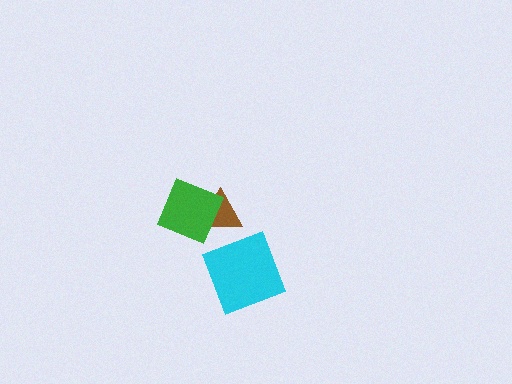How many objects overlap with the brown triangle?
1 object overlaps with the brown triangle.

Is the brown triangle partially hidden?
Yes, it is partially covered by another shape.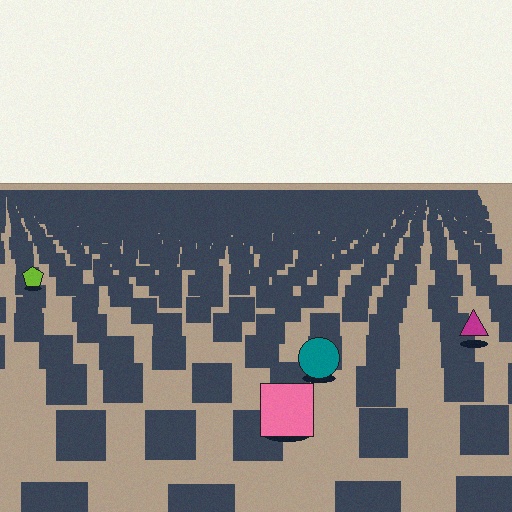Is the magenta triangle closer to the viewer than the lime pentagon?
Yes. The magenta triangle is closer — you can tell from the texture gradient: the ground texture is coarser near it.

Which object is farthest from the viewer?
The lime pentagon is farthest from the viewer. It appears smaller and the ground texture around it is denser.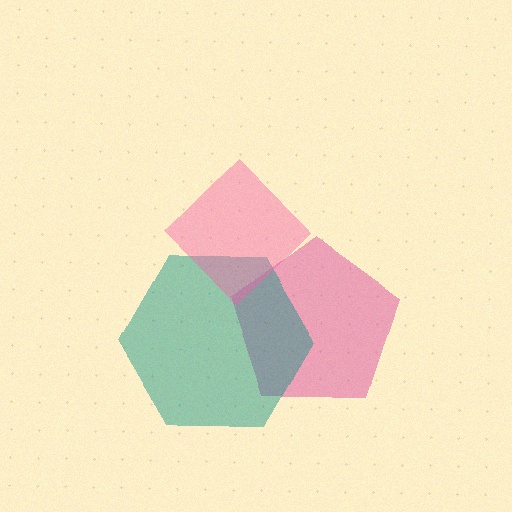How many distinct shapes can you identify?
There are 3 distinct shapes: a magenta pentagon, a teal hexagon, a pink diamond.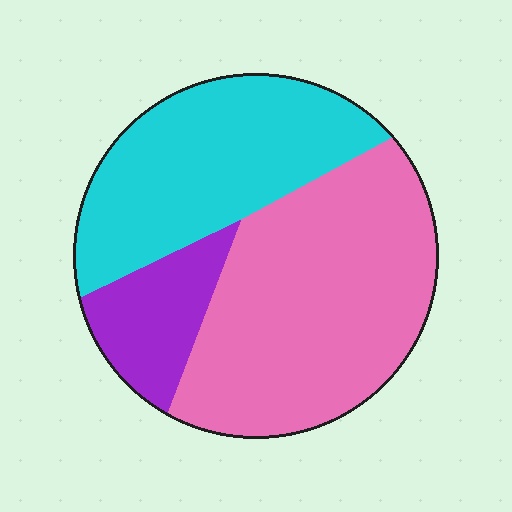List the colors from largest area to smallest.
From largest to smallest: pink, cyan, purple.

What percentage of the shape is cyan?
Cyan covers around 35% of the shape.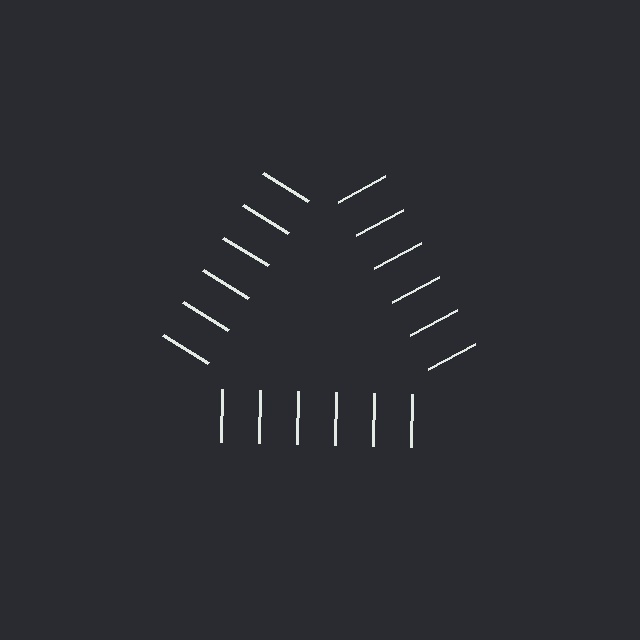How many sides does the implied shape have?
3 sides — the line-ends trace a triangle.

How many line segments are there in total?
18 — 6 along each of the 3 edges.